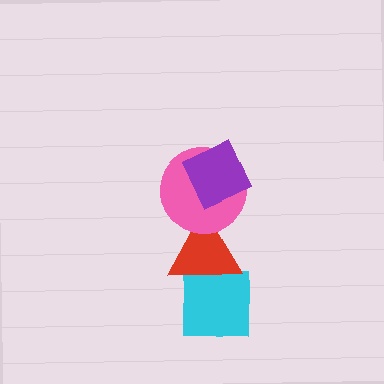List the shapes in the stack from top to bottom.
From top to bottom: the purple diamond, the pink circle, the red triangle, the cyan square.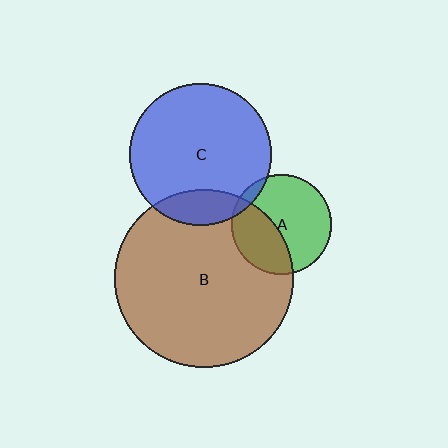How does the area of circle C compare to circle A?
Approximately 2.0 times.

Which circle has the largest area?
Circle B (brown).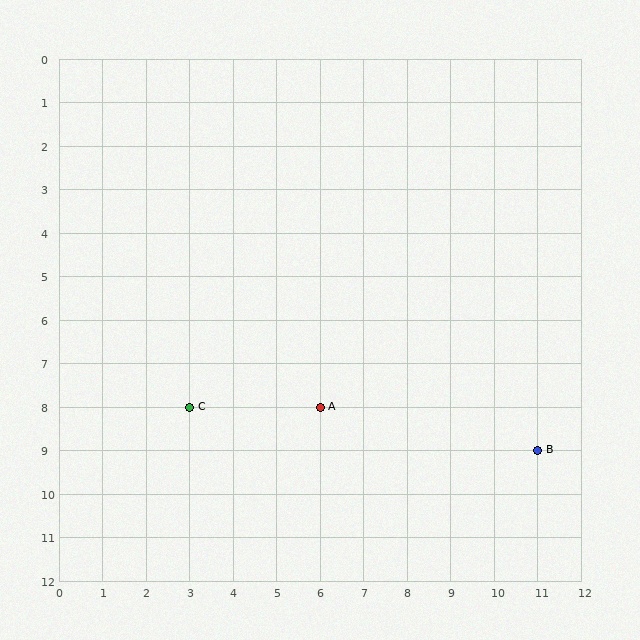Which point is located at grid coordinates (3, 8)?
Point C is at (3, 8).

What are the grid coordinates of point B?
Point B is at grid coordinates (11, 9).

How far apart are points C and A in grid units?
Points C and A are 3 columns apart.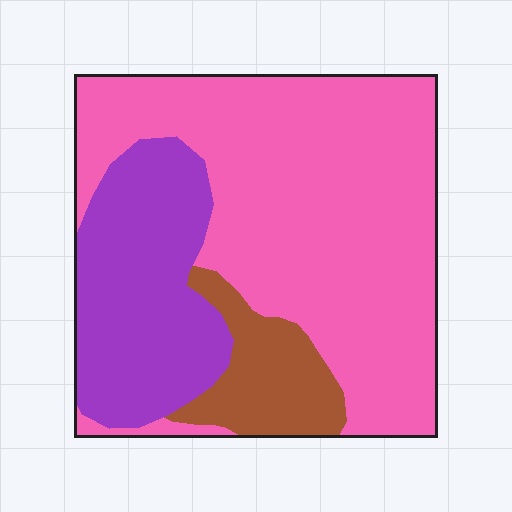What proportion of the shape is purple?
Purple takes up between a quarter and a half of the shape.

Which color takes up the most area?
Pink, at roughly 60%.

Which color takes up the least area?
Brown, at roughly 10%.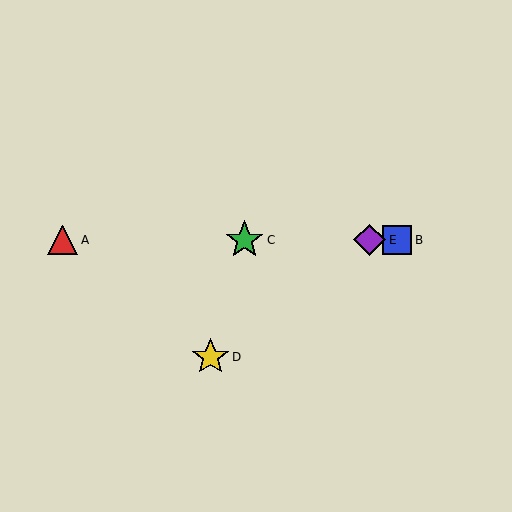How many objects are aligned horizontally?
4 objects (A, B, C, E) are aligned horizontally.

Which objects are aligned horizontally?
Objects A, B, C, E are aligned horizontally.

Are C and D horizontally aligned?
No, C is at y≈240 and D is at y≈357.